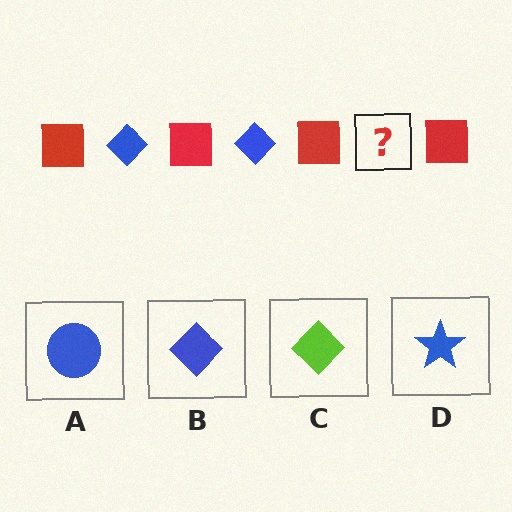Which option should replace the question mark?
Option B.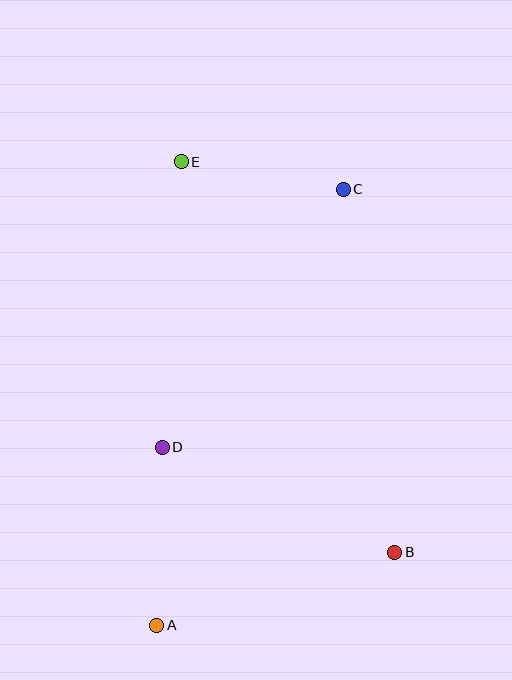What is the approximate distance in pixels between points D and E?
The distance between D and E is approximately 286 pixels.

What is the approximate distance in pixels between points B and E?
The distance between B and E is approximately 445 pixels.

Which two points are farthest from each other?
Points A and C are farthest from each other.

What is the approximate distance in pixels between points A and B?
The distance between A and B is approximately 249 pixels.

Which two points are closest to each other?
Points C and E are closest to each other.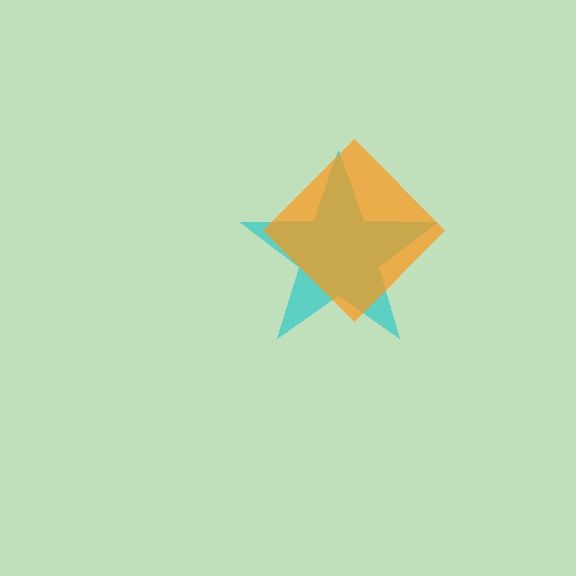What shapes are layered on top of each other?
The layered shapes are: a cyan star, an orange diamond.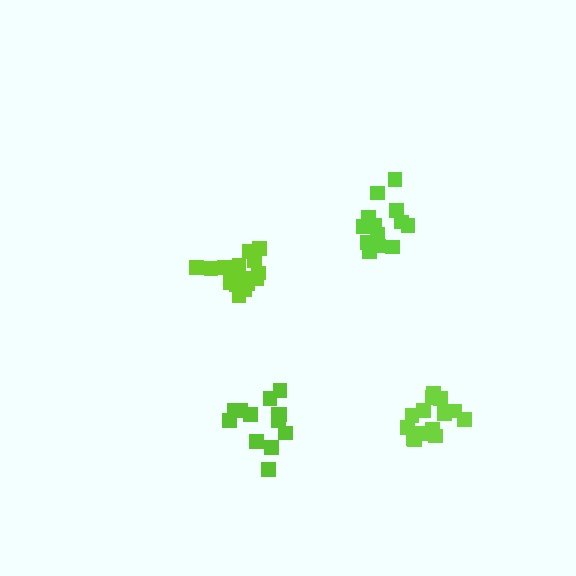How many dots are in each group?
Group 1: 13 dots, Group 2: 13 dots, Group 3: 16 dots, Group 4: 14 dots (56 total).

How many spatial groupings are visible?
There are 4 spatial groupings.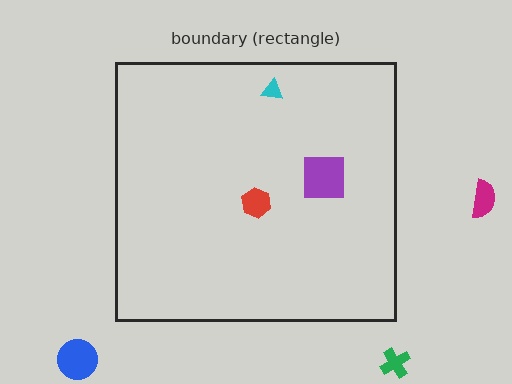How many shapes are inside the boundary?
3 inside, 3 outside.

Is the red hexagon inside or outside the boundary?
Inside.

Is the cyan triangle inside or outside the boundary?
Inside.